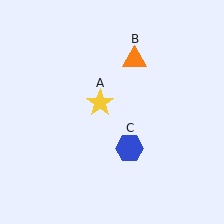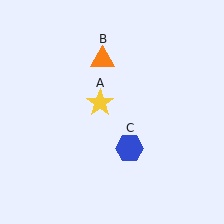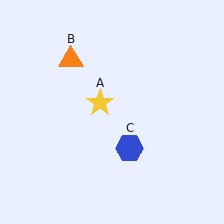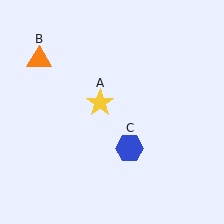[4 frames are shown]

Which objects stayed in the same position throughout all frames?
Yellow star (object A) and blue hexagon (object C) remained stationary.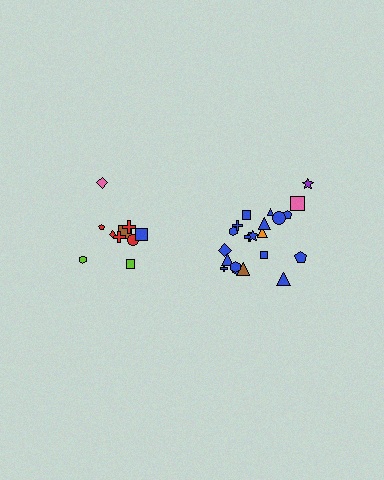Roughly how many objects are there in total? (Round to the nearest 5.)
Roughly 30 objects in total.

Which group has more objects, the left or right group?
The right group.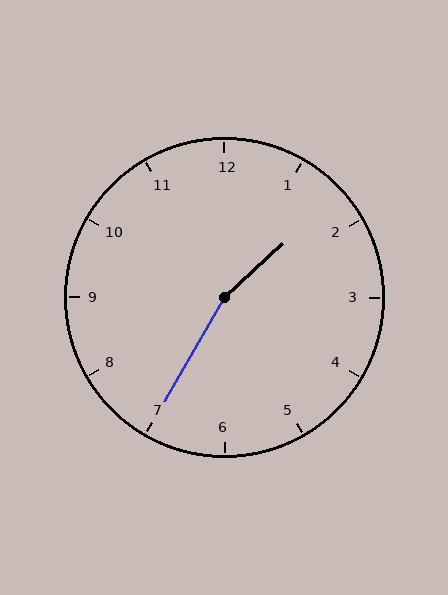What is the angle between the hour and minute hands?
Approximately 162 degrees.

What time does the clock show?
1:35.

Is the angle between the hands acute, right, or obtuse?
It is obtuse.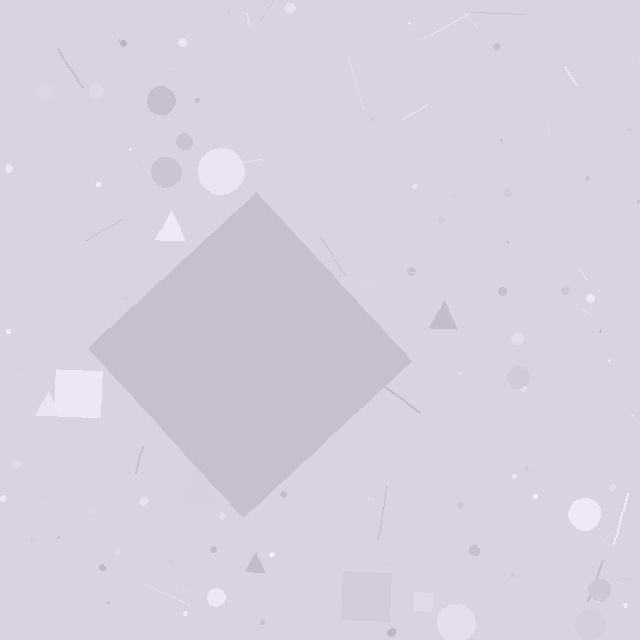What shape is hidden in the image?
A diamond is hidden in the image.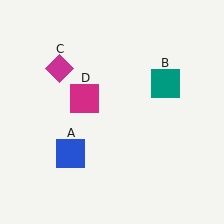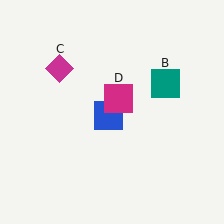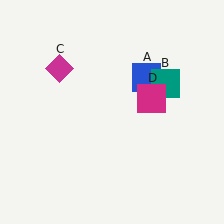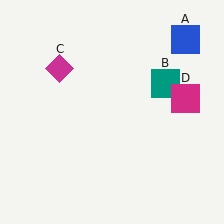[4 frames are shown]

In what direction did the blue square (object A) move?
The blue square (object A) moved up and to the right.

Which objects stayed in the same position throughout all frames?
Teal square (object B) and magenta diamond (object C) remained stationary.